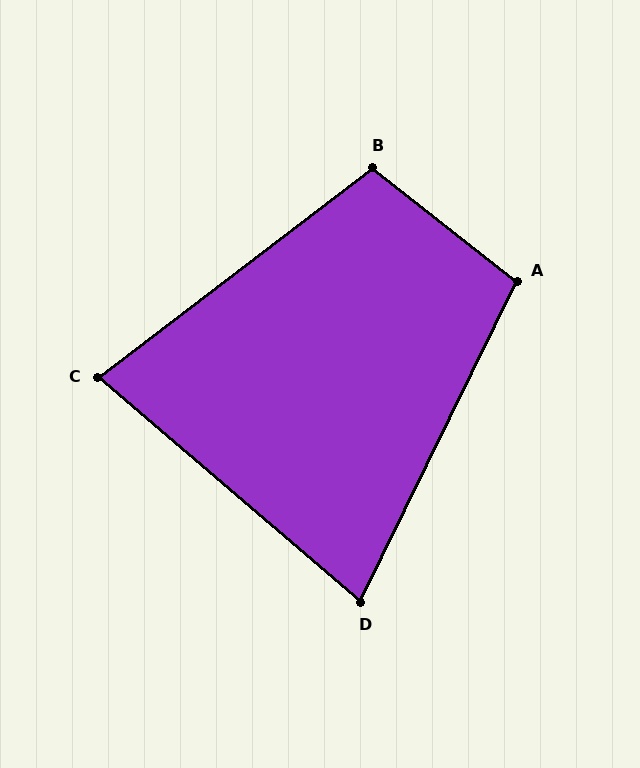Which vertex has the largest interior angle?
B, at approximately 105 degrees.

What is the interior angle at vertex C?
Approximately 78 degrees (acute).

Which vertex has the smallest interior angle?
D, at approximately 75 degrees.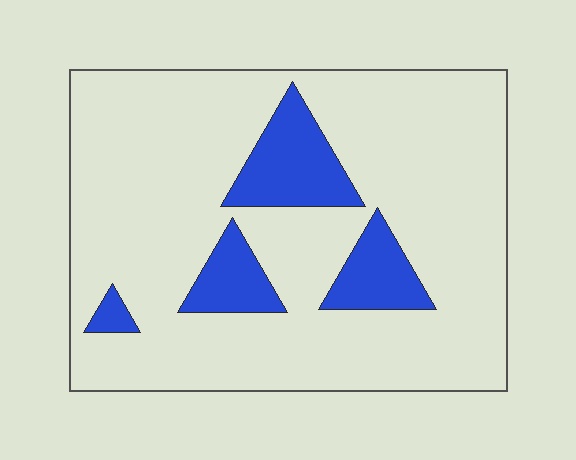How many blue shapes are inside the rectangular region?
4.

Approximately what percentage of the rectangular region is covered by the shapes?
Approximately 15%.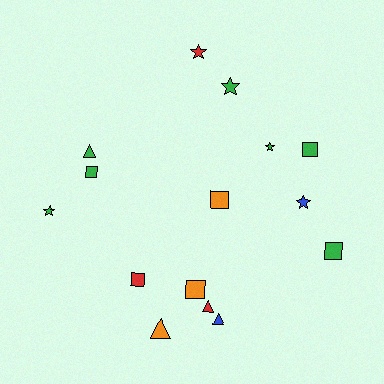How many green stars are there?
There are 3 green stars.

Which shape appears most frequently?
Square, with 6 objects.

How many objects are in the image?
There are 15 objects.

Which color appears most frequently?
Green, with 7 objects.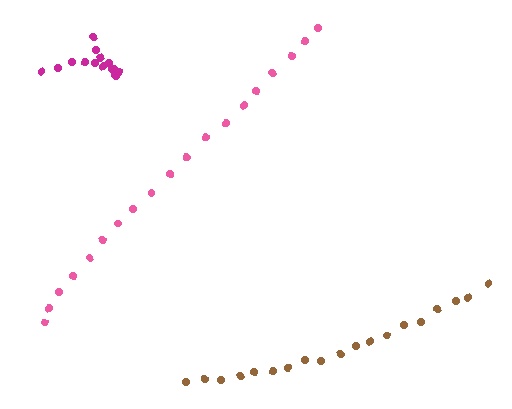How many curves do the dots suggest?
There are 3 distinct paths.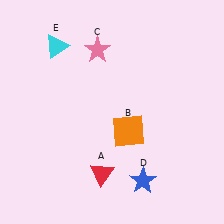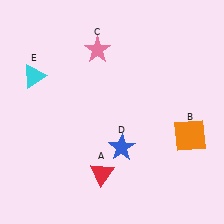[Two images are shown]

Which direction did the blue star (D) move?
The blue star (D) moved up.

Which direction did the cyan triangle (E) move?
The cyan triangle (E) moved down.